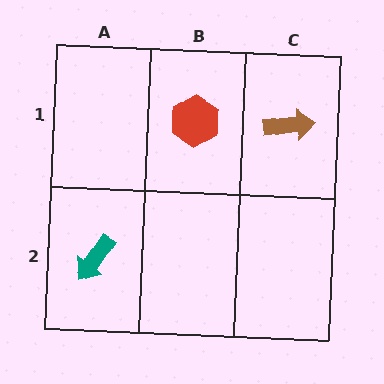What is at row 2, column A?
A teal arrow.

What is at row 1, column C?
A brown arrow.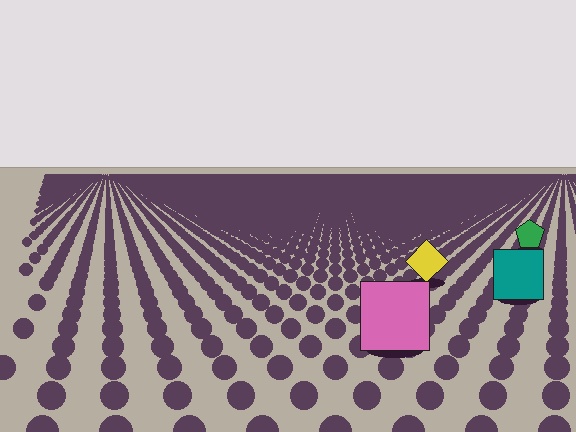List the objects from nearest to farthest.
From nearest to farthest: the pink square, the teal square, the yellow diamond, the green pentagon.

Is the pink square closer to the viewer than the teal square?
Yes. The pink square is closer — you can tell from the texture gradient: the ground texture is coarser near it.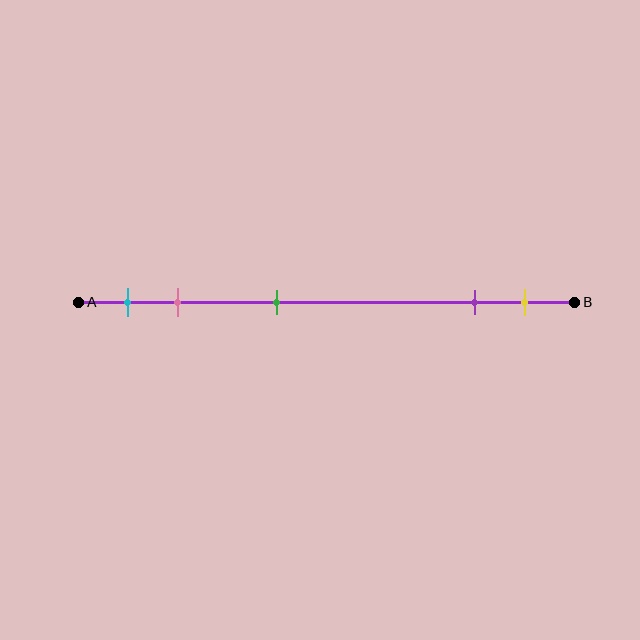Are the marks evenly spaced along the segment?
No, the marks are not evenly spaced.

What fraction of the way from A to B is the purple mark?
The purple mark is approximately 80% (0.8) of the way from A to B.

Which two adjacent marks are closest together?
The purple and yellow marks are the closest adjacent pair.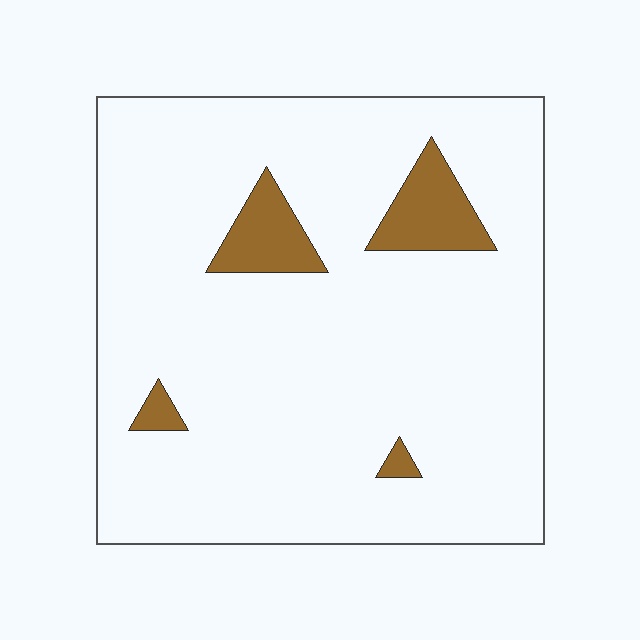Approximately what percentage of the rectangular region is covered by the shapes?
Approximately 10%.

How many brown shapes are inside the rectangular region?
4.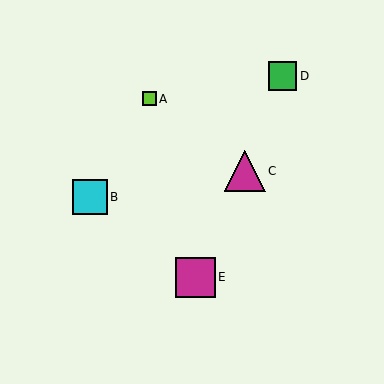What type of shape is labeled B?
Shape B is a cyan square.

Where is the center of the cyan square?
The center of the cyan square is at (90, 197).